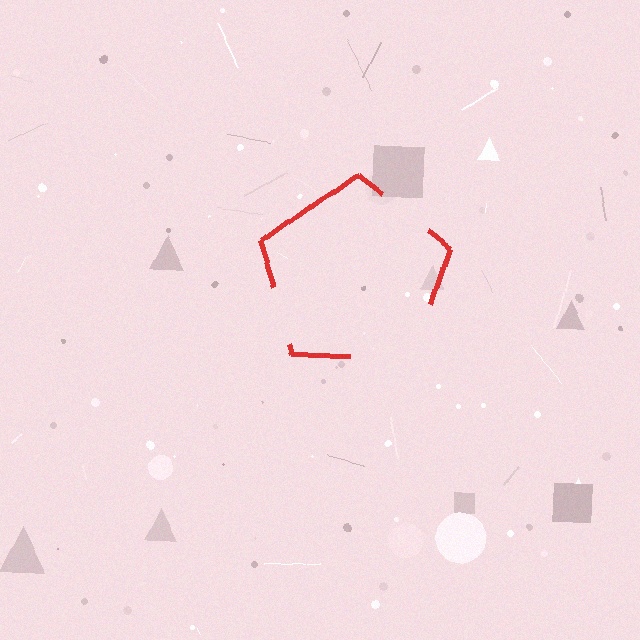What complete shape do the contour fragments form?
The contour fragments form a pentagon.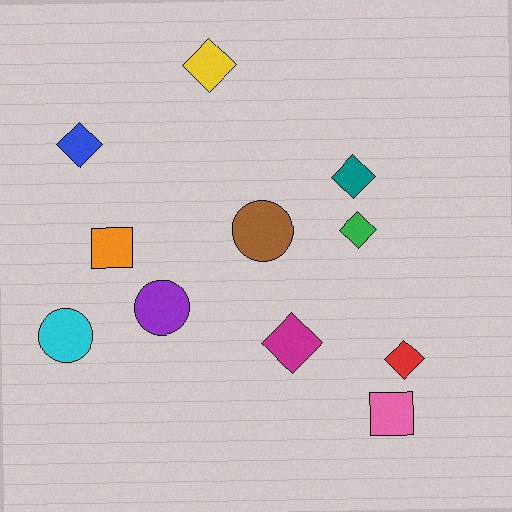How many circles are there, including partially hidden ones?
There are 3 circles.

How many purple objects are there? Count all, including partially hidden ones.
There is 1 purple object.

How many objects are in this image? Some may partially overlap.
There are 11 objects.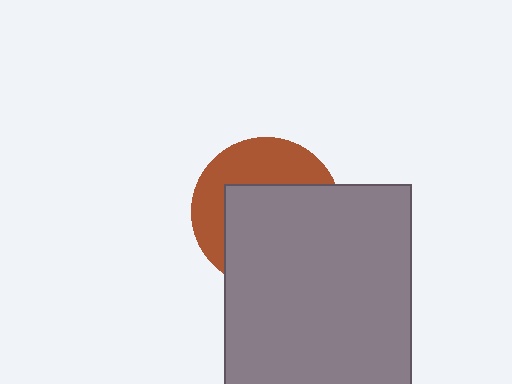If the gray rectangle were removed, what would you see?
You would see the complete brown circle.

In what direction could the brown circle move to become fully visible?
The brown circle could move toward the upper-left. That would shift it out from behind the gray rectangle entirely.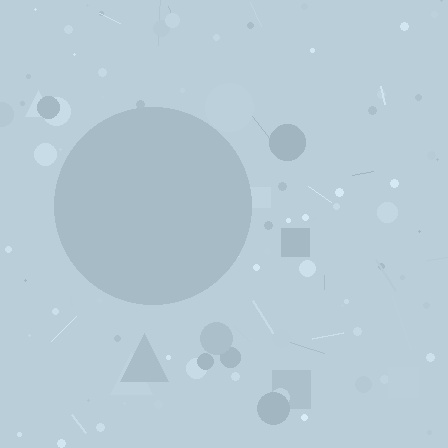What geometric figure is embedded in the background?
A circle is embedded in the background.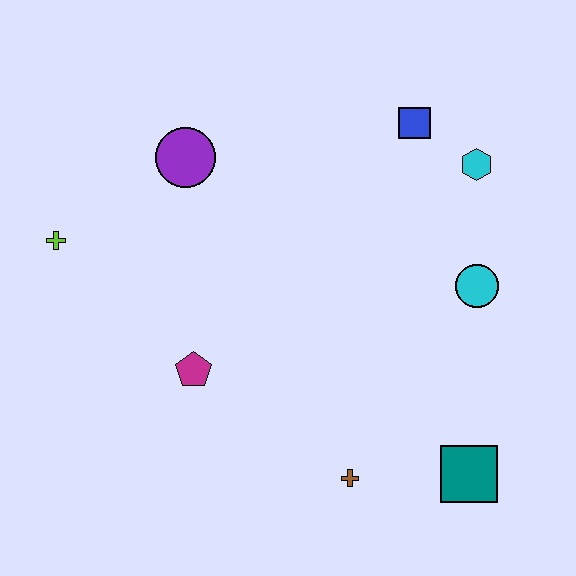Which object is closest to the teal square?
The brown cross is closest to the teal square.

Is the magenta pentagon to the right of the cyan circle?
No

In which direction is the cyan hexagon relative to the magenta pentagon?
The cyan hexagon is to the right of the magenta pentagon.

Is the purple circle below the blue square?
Yes